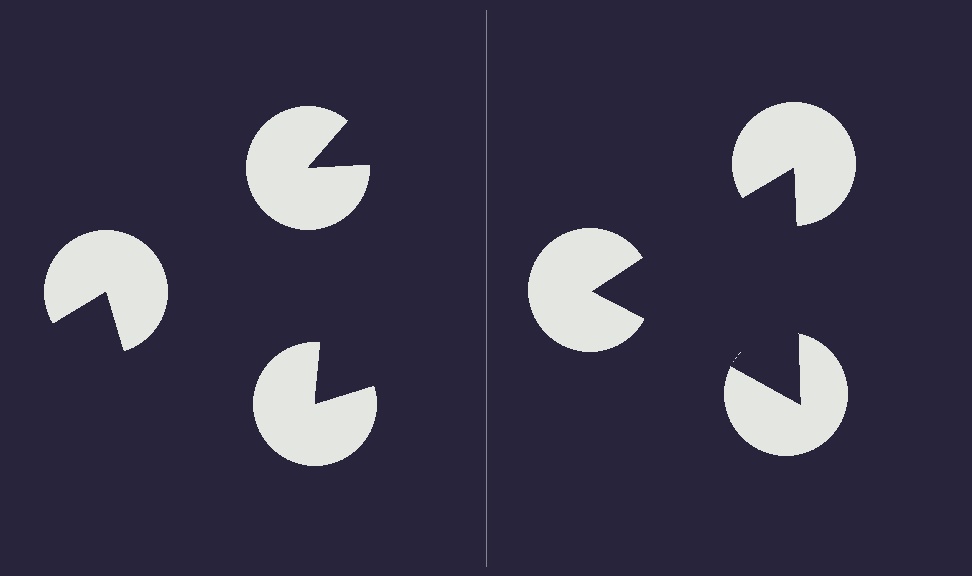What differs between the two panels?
The pac-man discs are positioned identically on both sides; only the wedge orientations differ. On the right they align to a triangle; on the left they are misaligned.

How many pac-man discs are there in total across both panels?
6 — 3 on each side.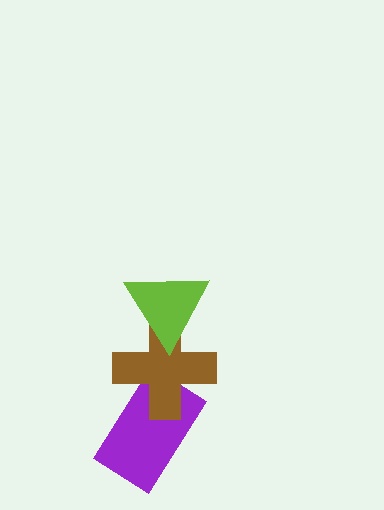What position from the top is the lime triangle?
The lime triangle is 1st from the top.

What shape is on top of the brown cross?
The lime triangle is on top of the brown cross.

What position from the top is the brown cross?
The brown cross is 2nd from the top.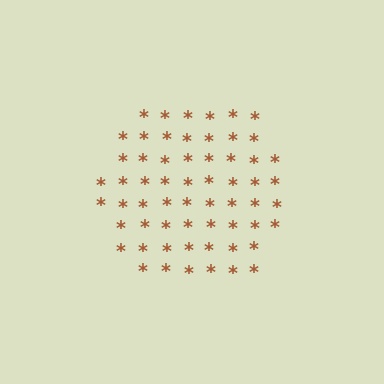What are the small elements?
The small elements are asterisks.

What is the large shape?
The large shape is a hexagon.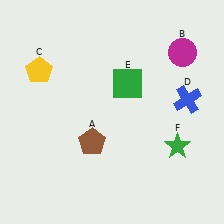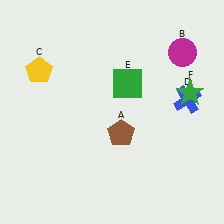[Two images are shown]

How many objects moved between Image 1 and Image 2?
2 objects moved between the two images.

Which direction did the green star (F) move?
The green star (F) moved up.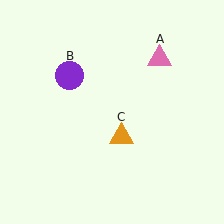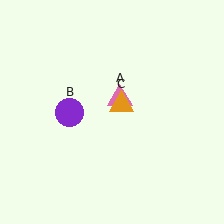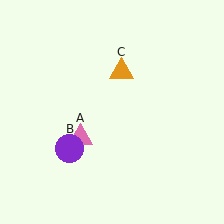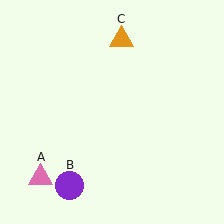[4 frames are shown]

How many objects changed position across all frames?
3 objects changed position: pink triangle (object A), purple circle (object B), orange triangle (object C).